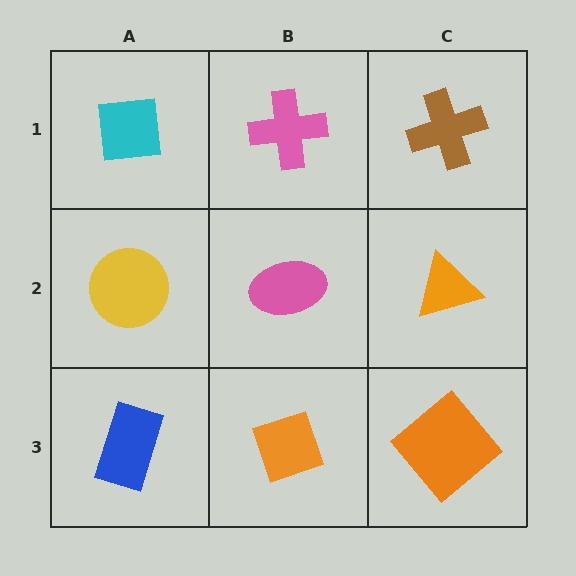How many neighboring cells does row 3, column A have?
2.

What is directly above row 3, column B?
A pink ellipse.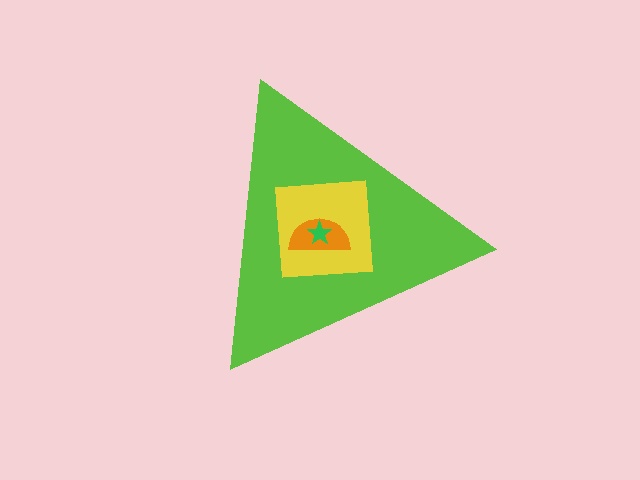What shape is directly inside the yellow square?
The orange semicircle.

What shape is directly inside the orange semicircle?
The green star.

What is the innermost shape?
The green star.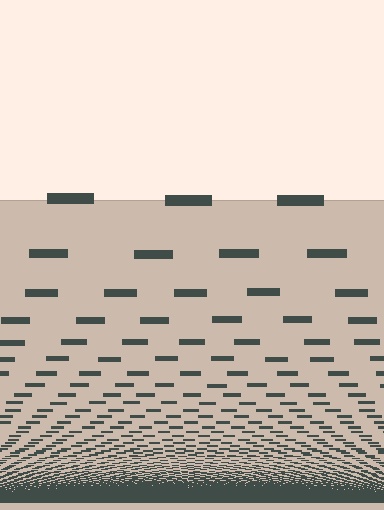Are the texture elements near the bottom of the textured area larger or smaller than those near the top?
Smaller. The gradient is inverted — elements near the bottom are smaller and denser.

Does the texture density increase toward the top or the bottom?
Density increases toward the bottom.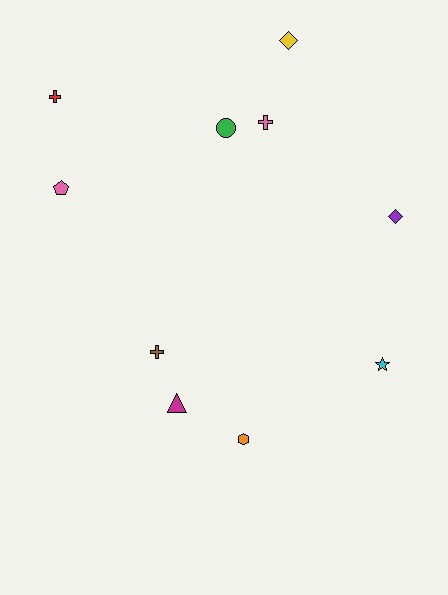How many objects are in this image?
There are 10 objects.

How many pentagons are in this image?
There is 1 pentagon.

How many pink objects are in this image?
There are 2 pink objects.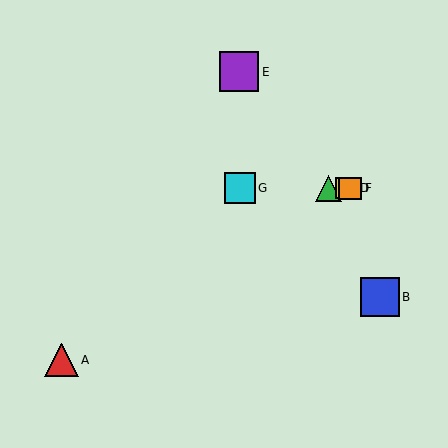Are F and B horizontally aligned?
No, F is at y≈188 and B is at y≈297.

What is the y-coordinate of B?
Object B is at y≈297.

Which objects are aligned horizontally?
Objects C, D, F, G are aligned horizontally.